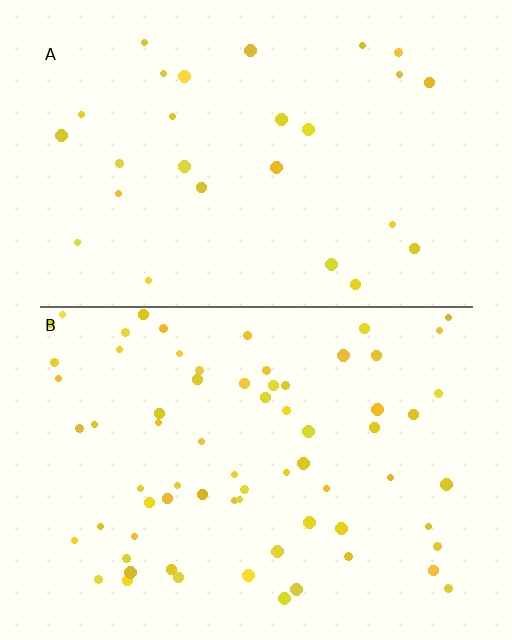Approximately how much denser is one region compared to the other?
Approximately 2.5× — region B over region A.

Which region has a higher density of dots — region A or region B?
B (the bottom).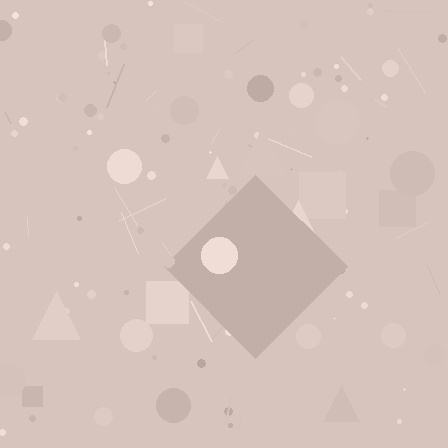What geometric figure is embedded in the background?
A diamond is embedded in the background.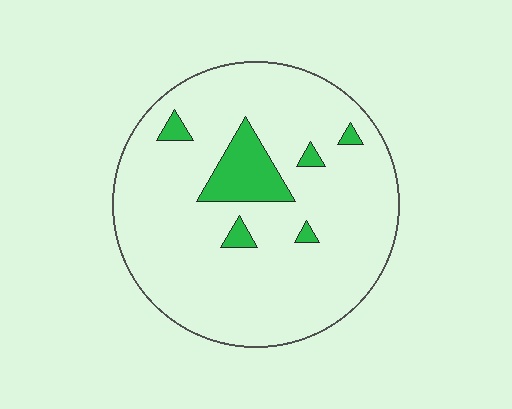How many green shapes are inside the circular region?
6.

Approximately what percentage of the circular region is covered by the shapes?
Approximately 10%.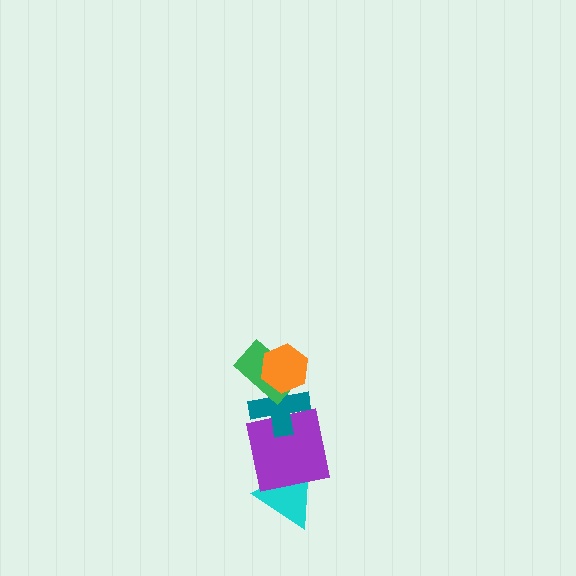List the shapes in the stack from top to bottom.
From top to bottom: the orange hexagon, the green rectangle, the teal cross, the purple square, the cyan triangle.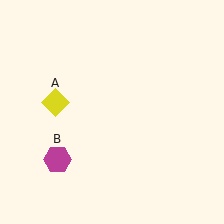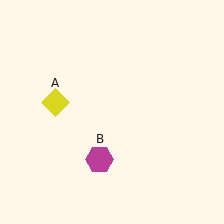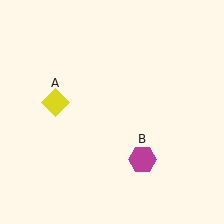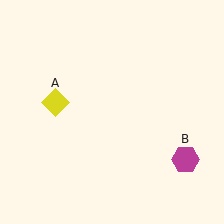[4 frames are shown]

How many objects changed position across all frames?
1 object changed position: magenta hexagon (object B).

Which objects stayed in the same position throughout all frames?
Yellow diamond (object A) remained stationary.